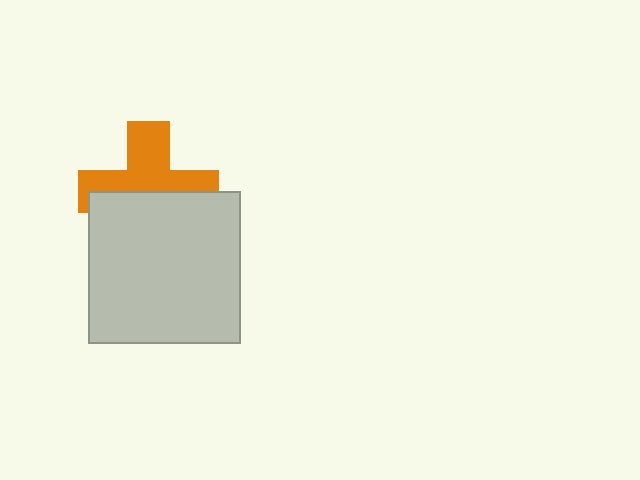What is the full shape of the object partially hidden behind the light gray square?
The partially hidden object is an orange cross.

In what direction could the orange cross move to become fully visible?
The orange cross could move up. That would shift it out from behind the light gray square entirely.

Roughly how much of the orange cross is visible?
About half of it is visible (roughly 52%).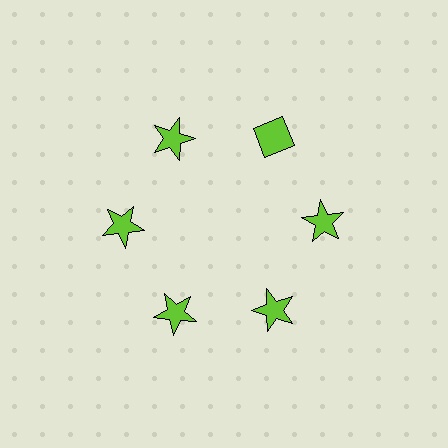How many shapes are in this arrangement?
There are 6 shapes arranged in a ring pattern.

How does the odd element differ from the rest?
It has a different shape: diamond instead of star.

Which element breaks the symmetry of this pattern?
The lime diamond at roughly the 1 o'clock position breaks the symmetry. All other shapes are lime stars.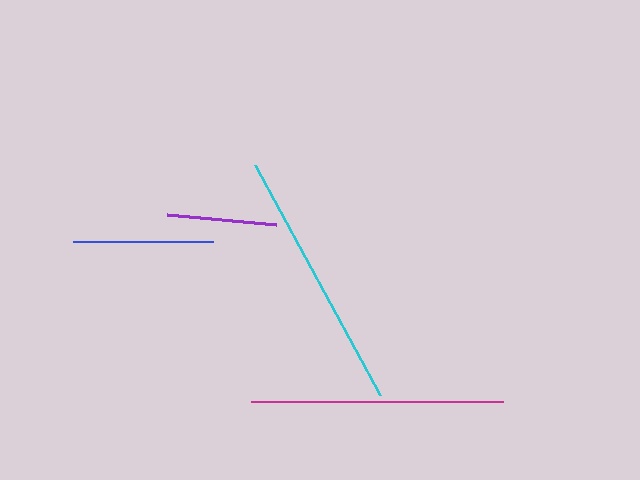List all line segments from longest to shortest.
From longest to shortest: cyan, magenta, blue, purple.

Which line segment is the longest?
The cyan line is the longest at approximately 262 pixels.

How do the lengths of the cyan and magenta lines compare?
The cyan and magenta lines are approximately the same length.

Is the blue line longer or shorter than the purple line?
The blue line is longer than the purple line.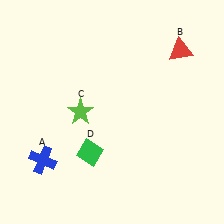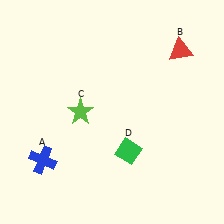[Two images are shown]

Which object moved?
The green diamond (D) moved right.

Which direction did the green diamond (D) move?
The green diamond (D) moved right.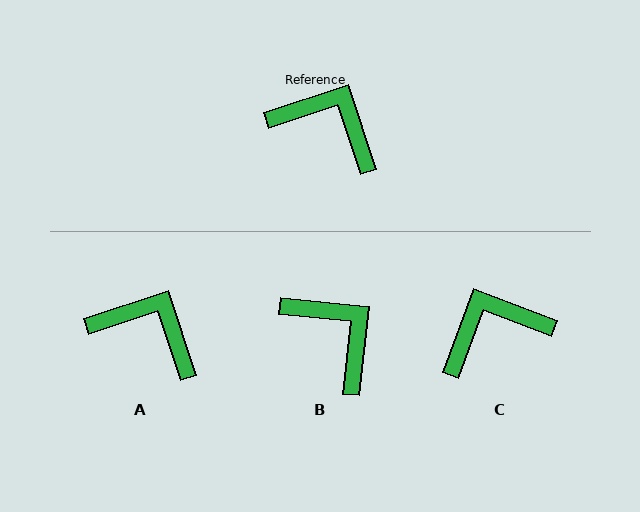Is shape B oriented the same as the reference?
No, it is off by about 24 degrees.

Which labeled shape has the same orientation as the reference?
A.